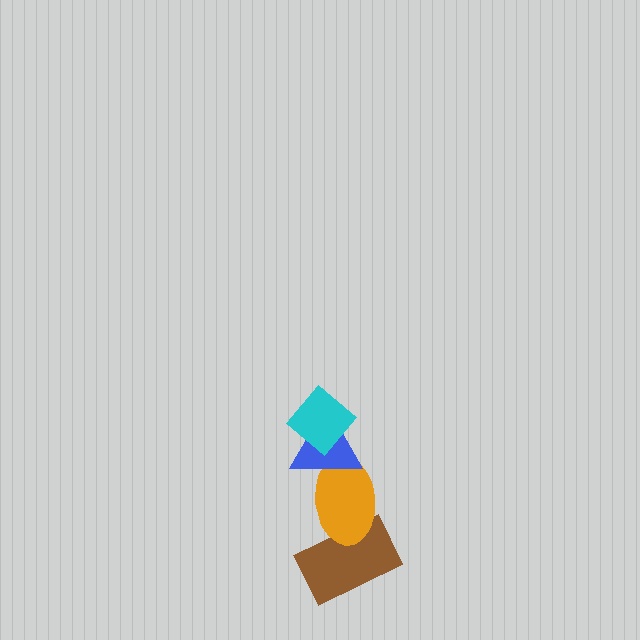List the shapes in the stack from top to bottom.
From top to bottom: the cyan diamond, the blue triangle, the orange ellipse, the brown rectangle.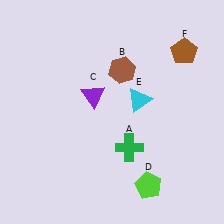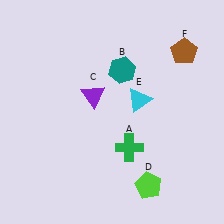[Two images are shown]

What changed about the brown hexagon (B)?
In Image 1, B is brown. In Image 2, it changed to teal.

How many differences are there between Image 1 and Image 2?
There is 1 difference between the two images.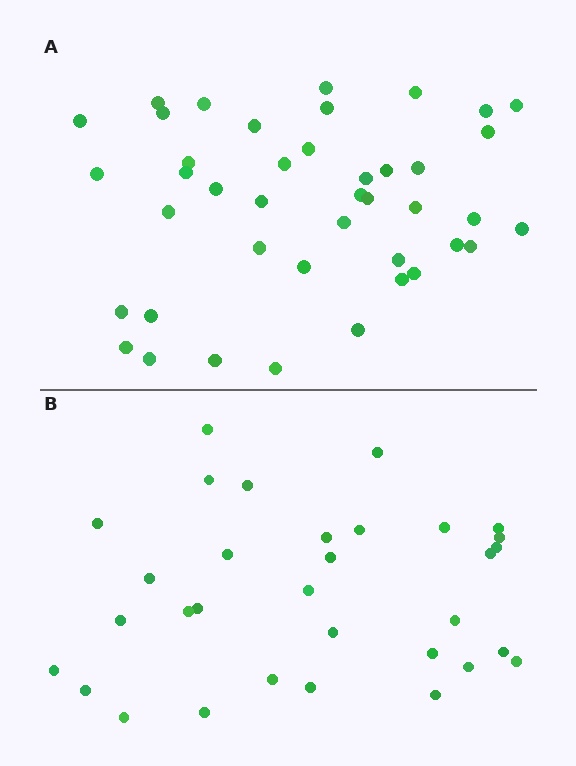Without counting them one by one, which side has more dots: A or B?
Region A (the top region) has more dots.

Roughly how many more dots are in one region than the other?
Region A has roughly 10 or so more dots than region B.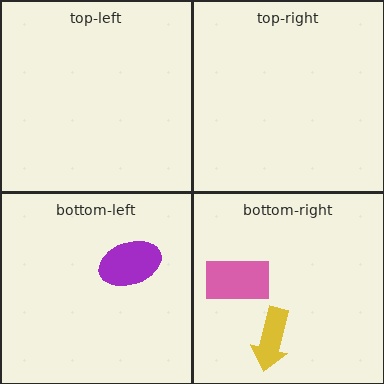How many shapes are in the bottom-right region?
2.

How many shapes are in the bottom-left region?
1.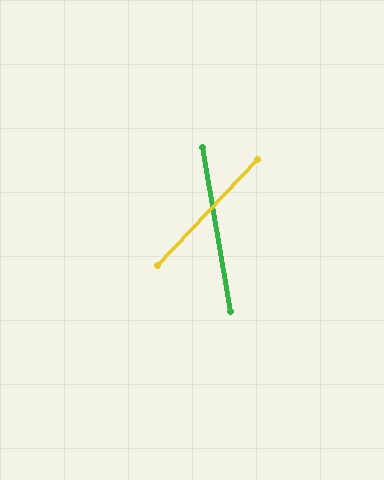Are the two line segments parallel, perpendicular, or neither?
Neither parallel nor perpendicular — they differ by about 53°.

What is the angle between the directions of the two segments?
Approximately 53 degrees.